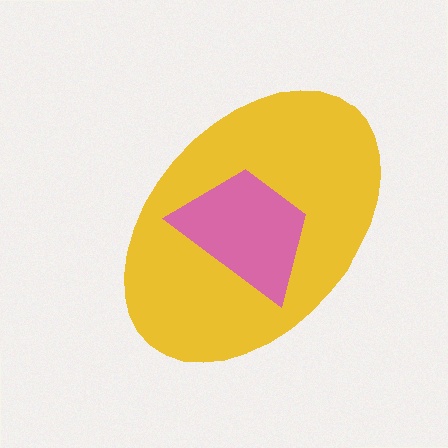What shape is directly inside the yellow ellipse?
The pink trapezoid.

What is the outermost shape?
The yellow ellipse.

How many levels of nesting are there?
2.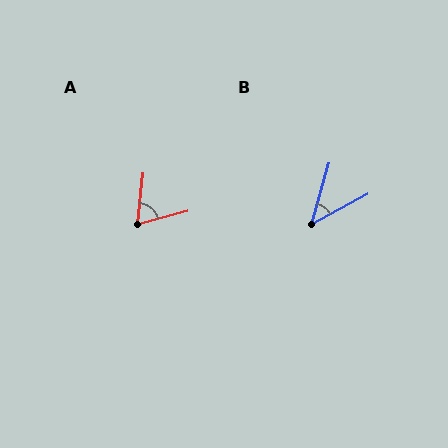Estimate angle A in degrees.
Approximately 69 degrees.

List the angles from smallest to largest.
B (46°), A (69°).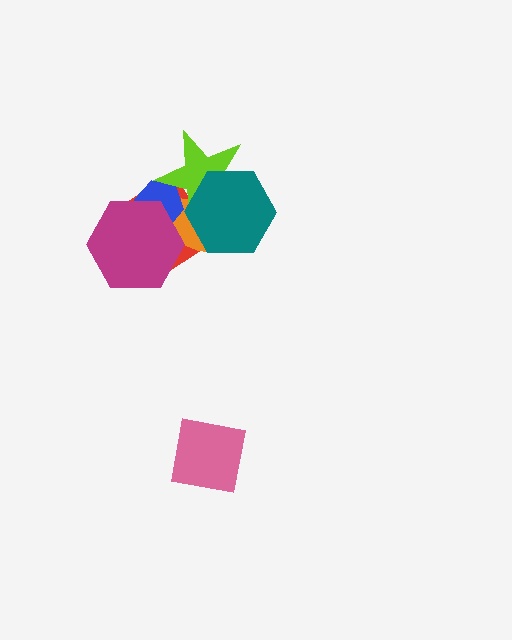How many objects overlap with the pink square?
0 objects overlap with the pink square.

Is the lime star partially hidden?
Yes, it is partially covered by another shape.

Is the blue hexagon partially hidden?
Yes, it is partially covered by another shape.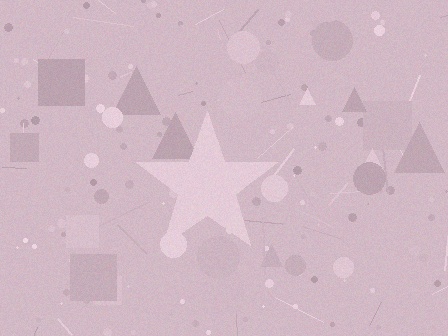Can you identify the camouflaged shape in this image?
The camouflaged shape is a star.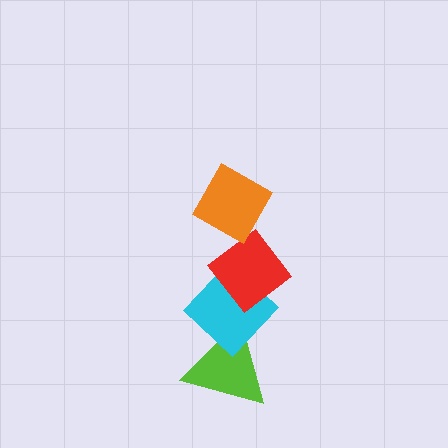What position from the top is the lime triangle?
The lime triangle is 4th from the top.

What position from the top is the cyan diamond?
The cyan diamond is 3rd from the top.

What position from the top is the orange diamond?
The orange diamond is 1st from the top.